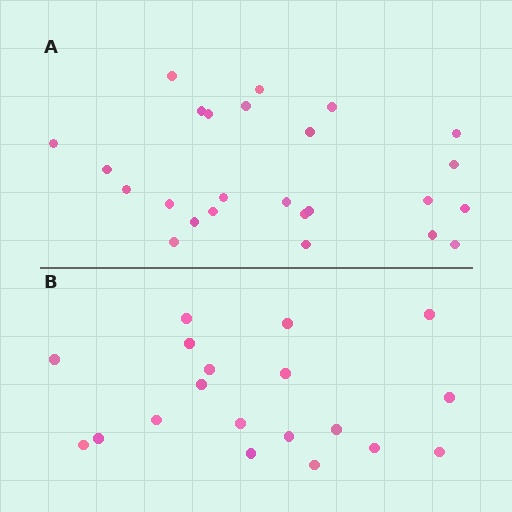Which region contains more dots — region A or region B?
Region A (the top region) has more dots.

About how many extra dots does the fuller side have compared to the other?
Region A has about 6 more dots than region B.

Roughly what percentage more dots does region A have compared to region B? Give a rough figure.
About 30% more.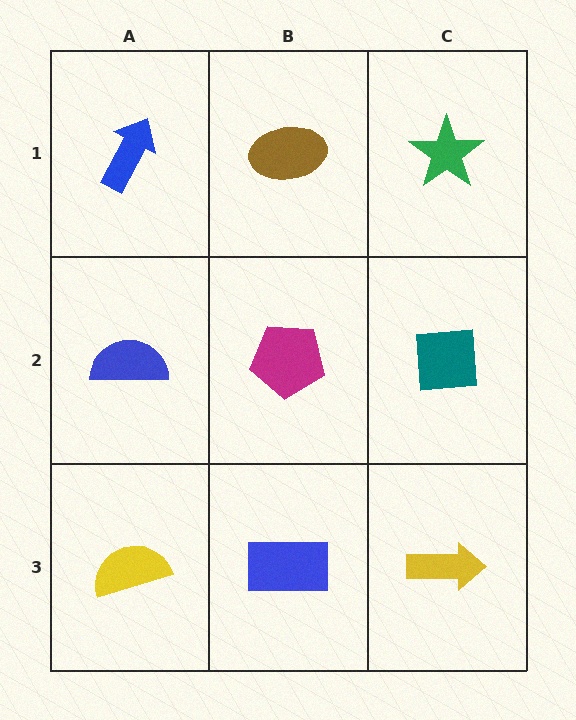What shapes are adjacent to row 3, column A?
A blue semicircle (row 2, column A), a blue rectangle (row 3, column B).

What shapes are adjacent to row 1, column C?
A teal square (row 2, column C), a brown ellipse (row 1, column B).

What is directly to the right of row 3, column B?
A yellow arrow.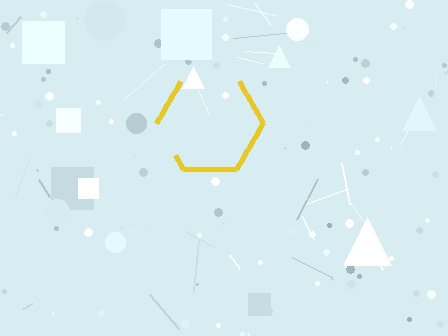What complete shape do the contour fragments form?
The contour fragments form a hexagon.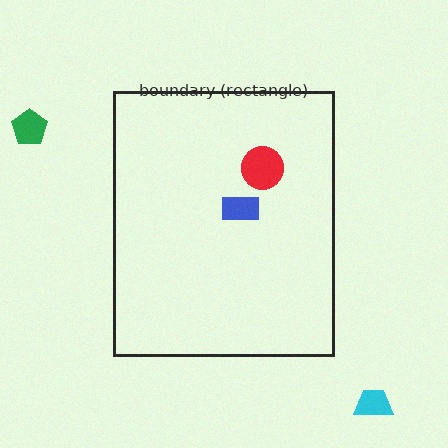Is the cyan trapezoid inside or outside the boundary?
Outside.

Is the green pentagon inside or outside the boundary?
Outside.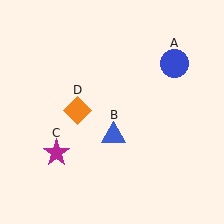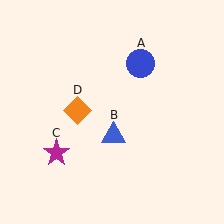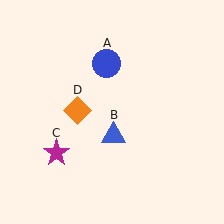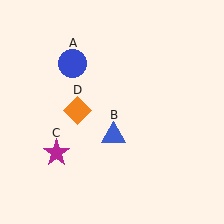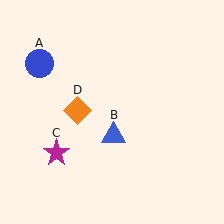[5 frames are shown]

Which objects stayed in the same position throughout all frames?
Blue triangle (object B) and magenta star (object C) and orange diamond (object D) remained stationary.